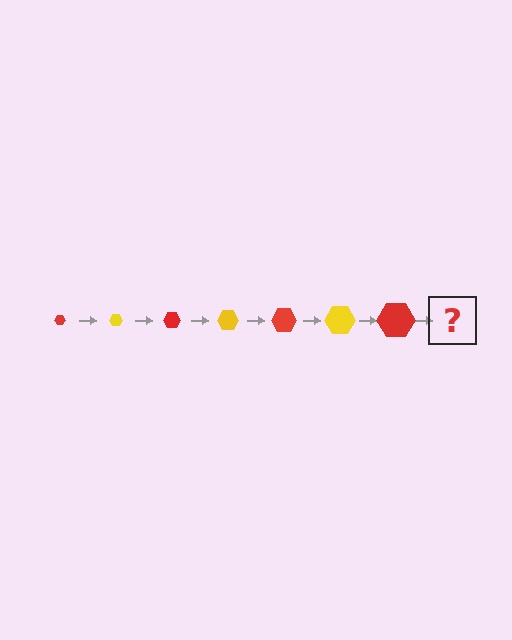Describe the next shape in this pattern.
It should be a yellow hexagon, larger than the previous one.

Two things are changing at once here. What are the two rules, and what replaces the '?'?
The two rules are that the hexagon grows larger each step and the color cycles through red and yellow. The '?' should be a yellow hexagon, larger than the previous one.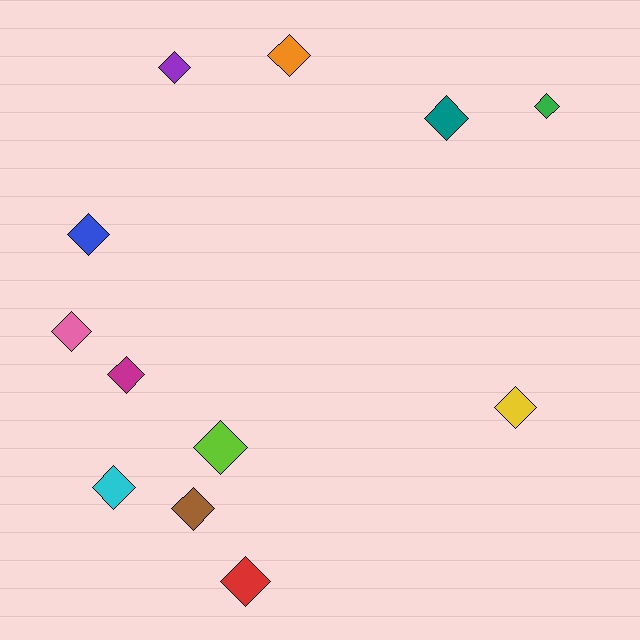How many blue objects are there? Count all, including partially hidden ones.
There is 1 blue object.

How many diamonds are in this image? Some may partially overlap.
There are 12 diamonds.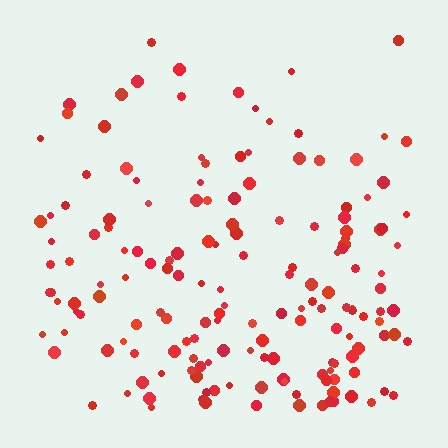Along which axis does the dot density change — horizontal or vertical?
Vertical.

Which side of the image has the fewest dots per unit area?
The top.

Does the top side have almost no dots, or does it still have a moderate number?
Still a moderate number, just noticeably fewer than the bottom.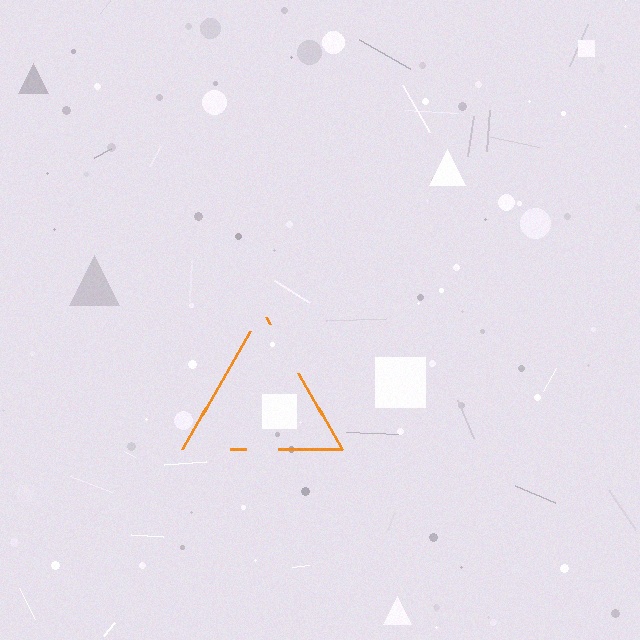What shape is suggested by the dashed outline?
The dashed outline suggests a triangle.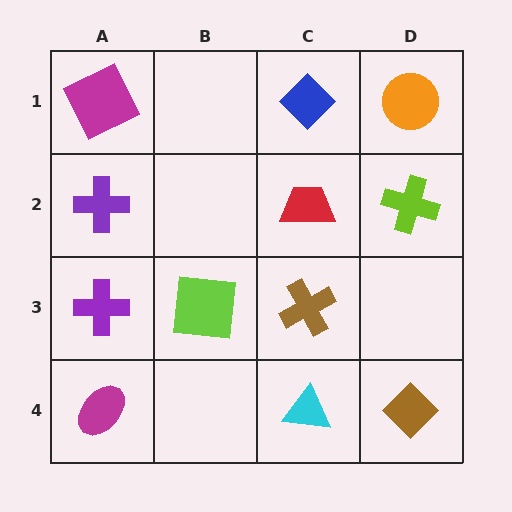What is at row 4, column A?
A magenta ellipse.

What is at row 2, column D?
A lime cross.